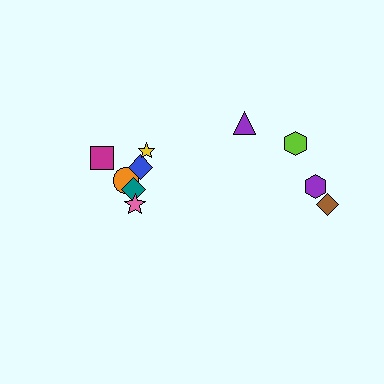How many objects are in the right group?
There are 4 objects.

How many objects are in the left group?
There are 6 objects.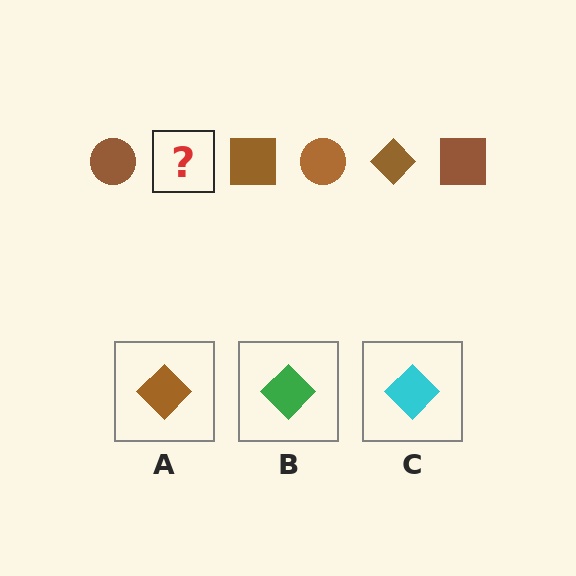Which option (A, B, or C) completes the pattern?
A.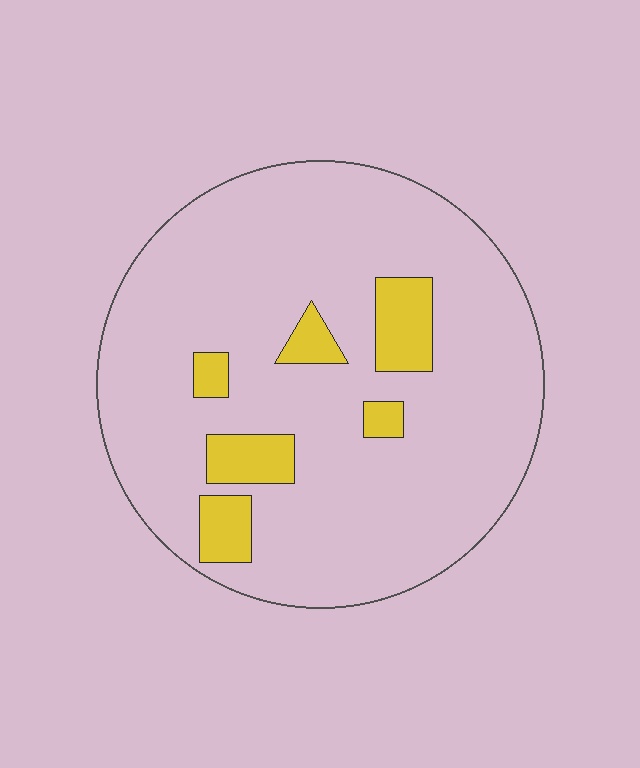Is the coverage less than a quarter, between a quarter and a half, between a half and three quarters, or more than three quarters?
Less than a quarter.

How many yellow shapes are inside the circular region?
6.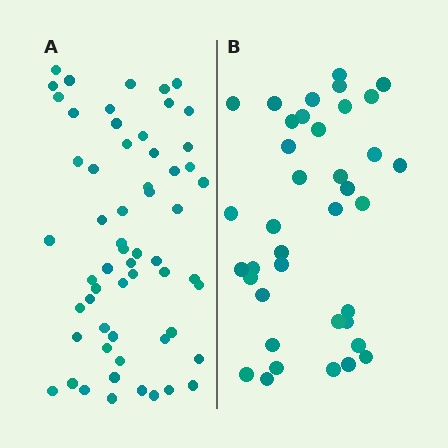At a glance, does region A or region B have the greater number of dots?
Region A (the left region) has more dots.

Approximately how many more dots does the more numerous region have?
Region A has approximately 20 more dots than region B.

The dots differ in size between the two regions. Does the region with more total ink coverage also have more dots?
No. Region B has more total ink coverage because its dots are larger, but region A actually contains more individual dots. Total area can be misleading — the number of items is what matters here.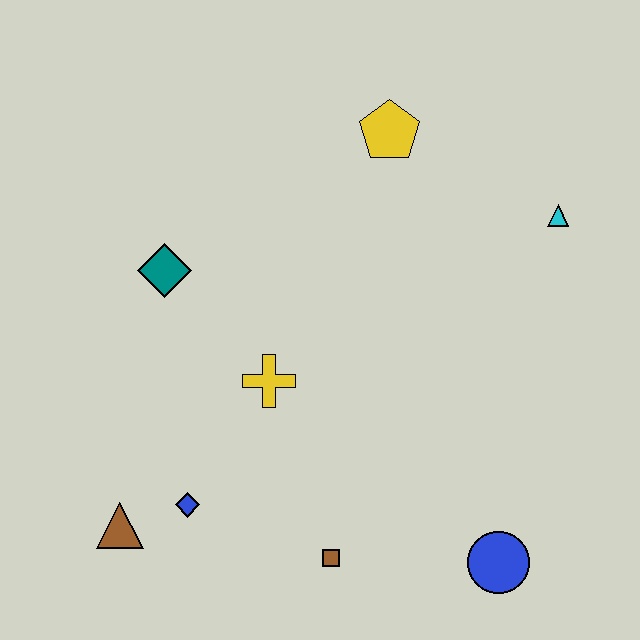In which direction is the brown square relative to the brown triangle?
The brown square is to the right of the brown triangle.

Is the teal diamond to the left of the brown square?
Yes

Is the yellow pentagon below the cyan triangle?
No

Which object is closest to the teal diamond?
The yellow cross is closest to the teal diamond.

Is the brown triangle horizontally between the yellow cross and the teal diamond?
No